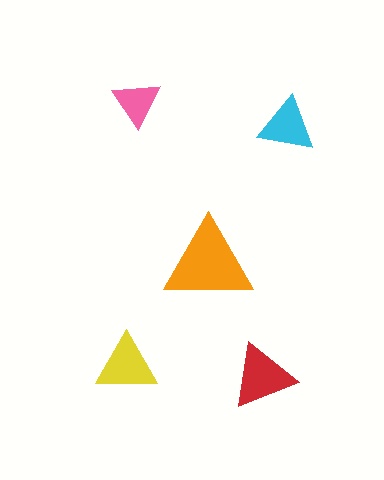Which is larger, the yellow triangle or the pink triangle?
The yellow one.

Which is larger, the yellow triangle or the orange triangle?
The orange one.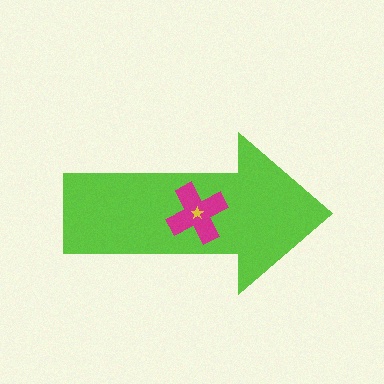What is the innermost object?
The yellow star.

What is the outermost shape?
The lime arrow.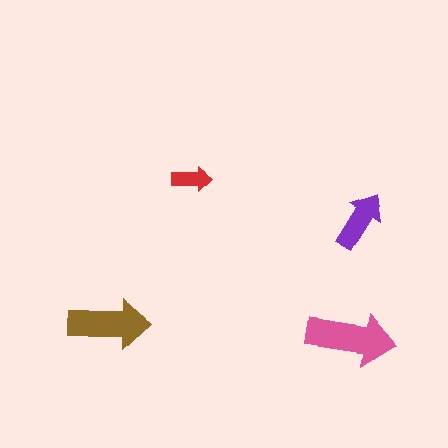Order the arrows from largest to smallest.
the pink one, the brown one, the purple one, the red one.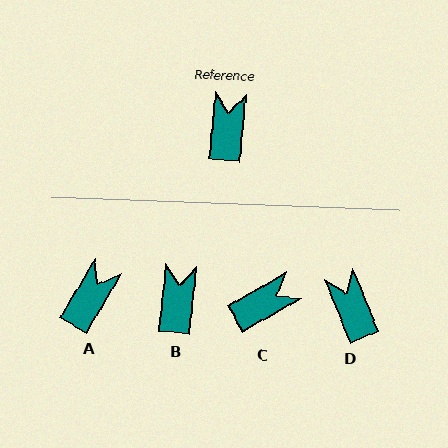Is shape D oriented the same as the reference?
No, it is off by about 28 degrees.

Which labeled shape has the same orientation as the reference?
B.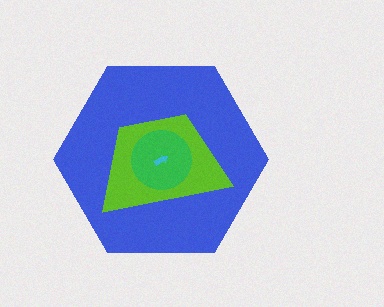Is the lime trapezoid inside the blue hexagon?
Yes.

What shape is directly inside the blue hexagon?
The lime trapezoid.